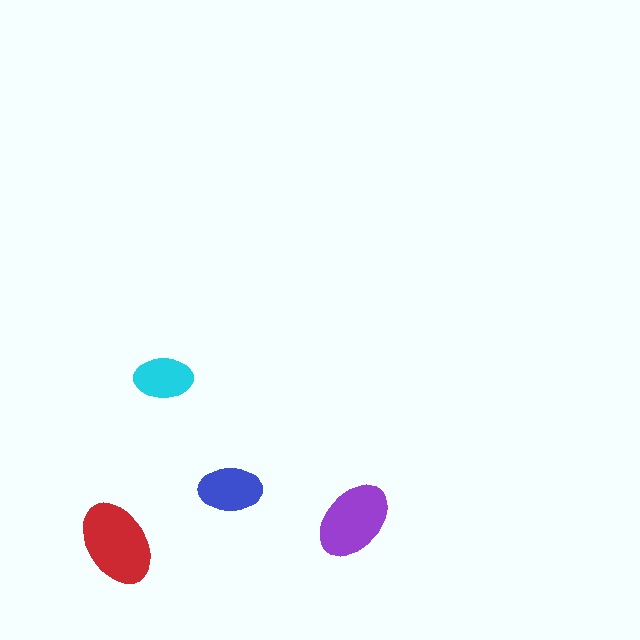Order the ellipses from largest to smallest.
the red one, the purple one, the blue one, the cyan one.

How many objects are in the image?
There are 4 objects in the image.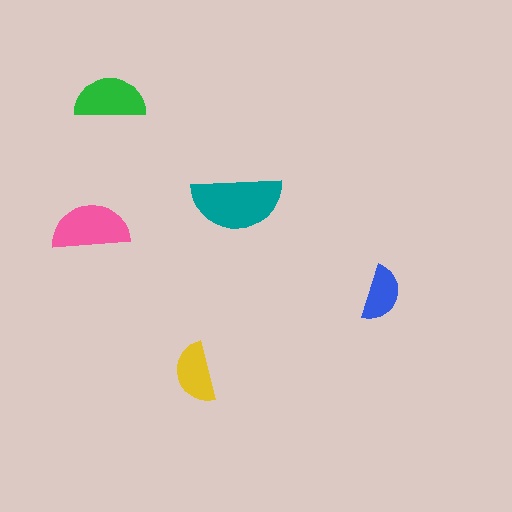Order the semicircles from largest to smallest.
the teal one, the pink one, the green one, the yellow one, the blue one.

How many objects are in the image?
There are 5 objects in the image.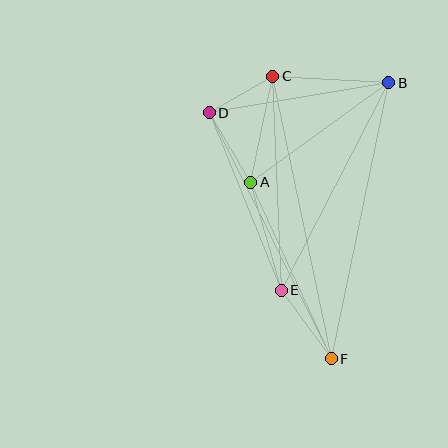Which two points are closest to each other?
Points C and D are closest to each other.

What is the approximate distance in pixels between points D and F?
The distance between D and F is approximately 274 pixels.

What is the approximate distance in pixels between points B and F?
The distance between B and F is approximately 282 pixels.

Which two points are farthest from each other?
Points C and F are farthest from each other.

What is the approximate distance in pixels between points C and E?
The distance between C and E is approximately 214 pixels.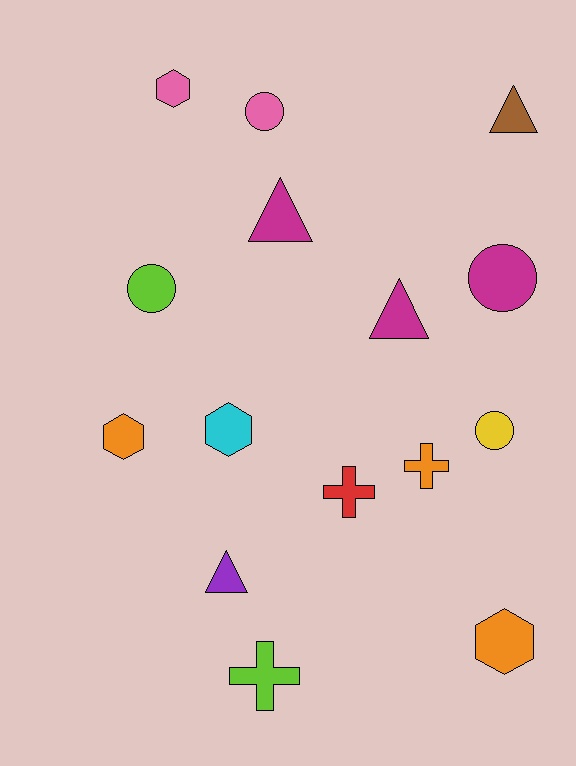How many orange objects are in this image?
There are 3 orange objects.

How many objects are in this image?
There are 15 objects.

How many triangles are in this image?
There are 4 triangles.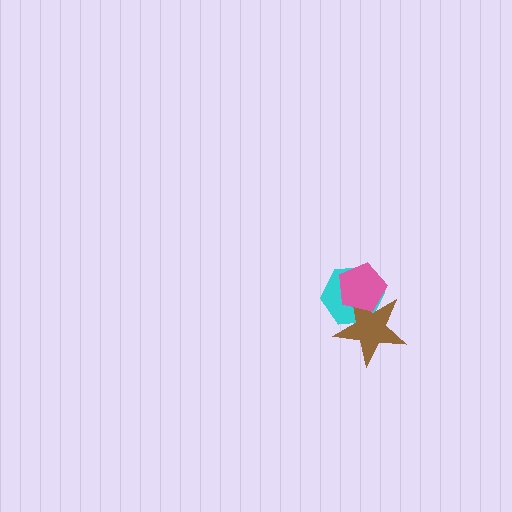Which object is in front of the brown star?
The pink pentagon is in front of the brown star.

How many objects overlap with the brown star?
2 objects overlap with the brown star.